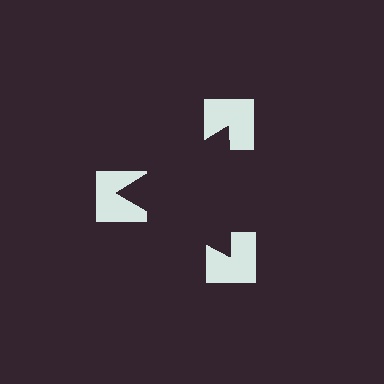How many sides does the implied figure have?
3 sides.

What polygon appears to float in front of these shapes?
An illusory triangle — its edges are inferred from the aligned wedge cuts in the notched squares, not physically drawn.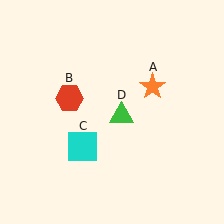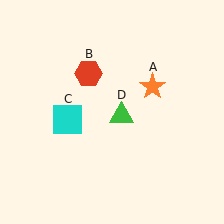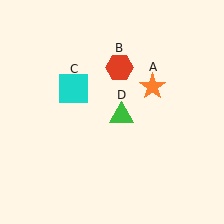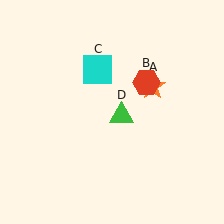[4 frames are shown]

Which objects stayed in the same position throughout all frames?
Orange star (object A) and green triangle (object D) remained stationary.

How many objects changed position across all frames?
2 objects changed position: red hexagon (object B), cyan square (object C).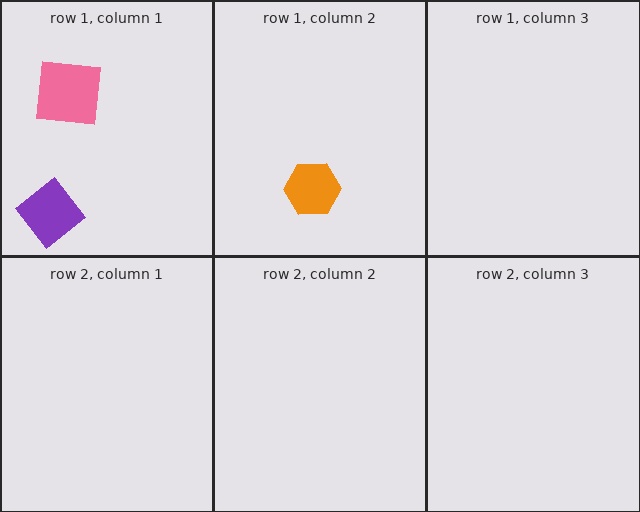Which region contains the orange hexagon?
The row 1, column 2 region.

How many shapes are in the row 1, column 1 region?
2.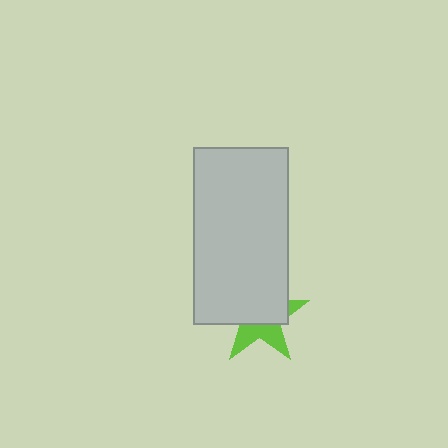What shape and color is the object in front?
The object in front is a light gray rectangle.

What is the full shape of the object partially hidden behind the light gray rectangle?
The partially hidden object is a lime star.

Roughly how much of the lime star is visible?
A small part of it is visible (roughly 38%).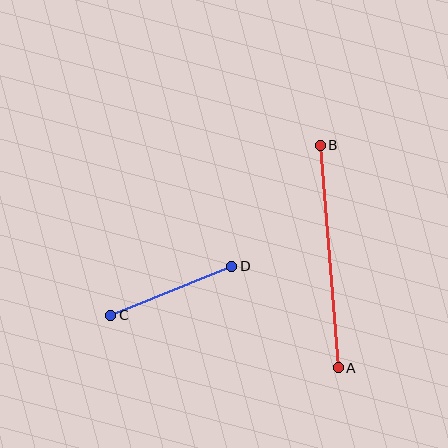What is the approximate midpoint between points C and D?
The midpoint is at approximately (171, 291) pixels.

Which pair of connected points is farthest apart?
Points A and B are farthest apart.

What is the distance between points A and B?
The distance is approximately 223 pixels.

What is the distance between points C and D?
The distance is approximately 131 pixels.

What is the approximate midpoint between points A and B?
The midpoint is at approximately (329, 256) pixels.